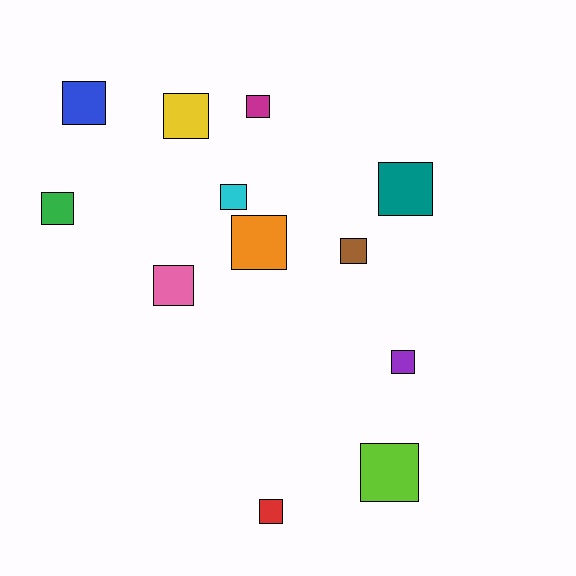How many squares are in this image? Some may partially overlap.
There are 12 squares.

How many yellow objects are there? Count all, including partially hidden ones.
There is 1 yellow object.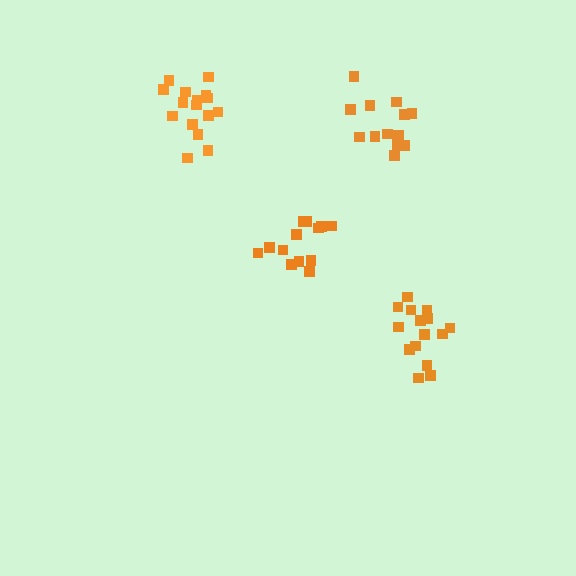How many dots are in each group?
Group 1: 16 dots, Group 2: 15 dots, Group 3: 14 dots, Group 4: 13 dots (58 total).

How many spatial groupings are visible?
There are 4 spatial groupings.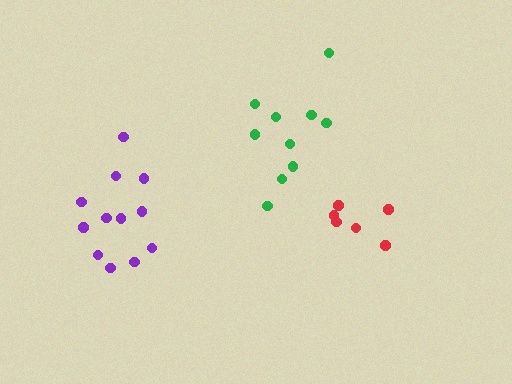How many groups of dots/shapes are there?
There are 3 groups.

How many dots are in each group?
Group 1: 6 dots, Group 2: 10 dots, Group 3: 12 dots (28 total).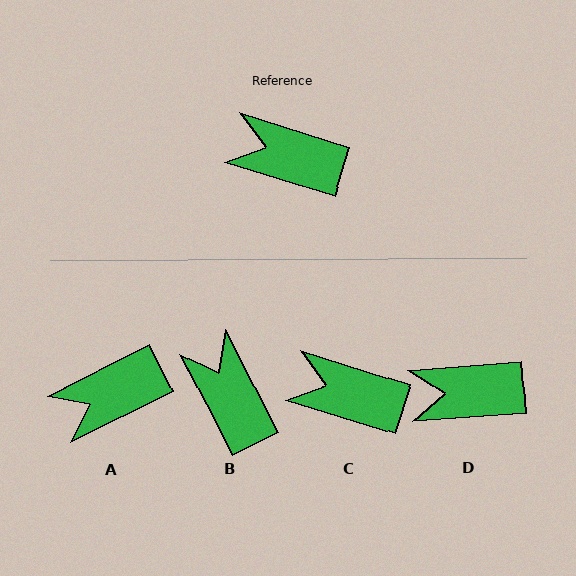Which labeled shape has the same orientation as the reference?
C.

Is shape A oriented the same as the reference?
No, it is off by about 44 degrees.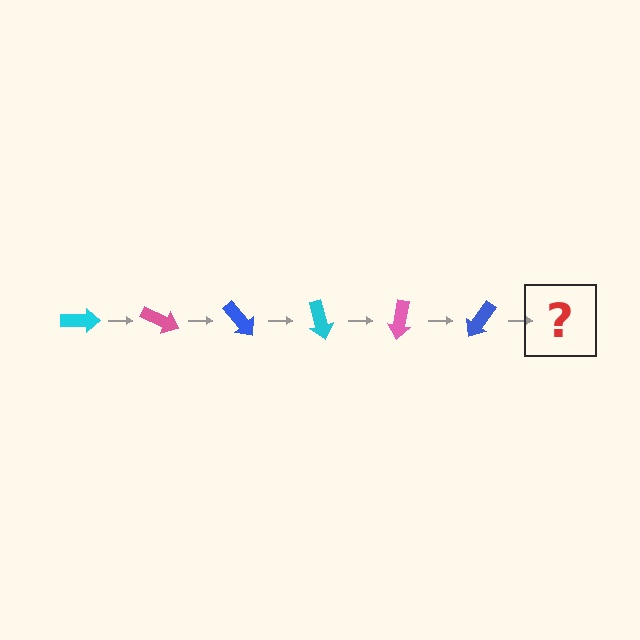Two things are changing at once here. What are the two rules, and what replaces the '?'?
The two rules are that it rotates 25 degrees each step and the color cycles through cyan, pink, and blue. The '?' should be a cyan arrow, rotated 150 degrees from the start.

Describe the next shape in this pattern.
It should be a cyan arrow, rotated 150 degrees from the start.